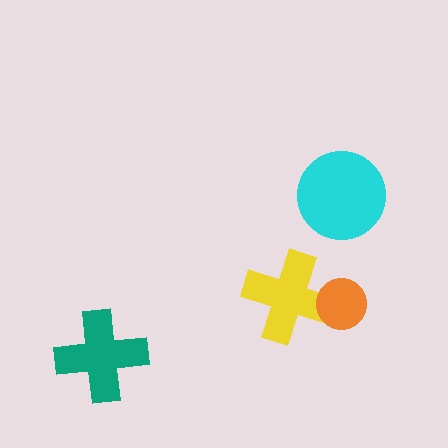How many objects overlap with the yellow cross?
1 object overlaps with the yellow cross.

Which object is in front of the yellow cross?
The orange circle is in front of the yellow cross.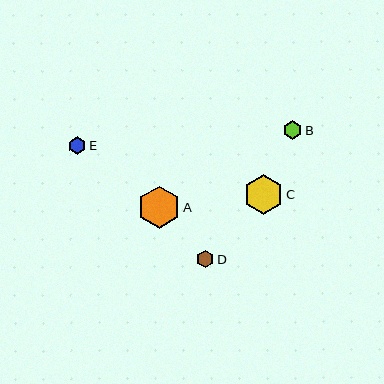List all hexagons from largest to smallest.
From largest to smallest: A, C, B, E, D.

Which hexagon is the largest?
Hexagon A is the largest with a size of approximately 42 pixels.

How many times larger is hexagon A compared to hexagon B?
Hexagon A is approximately 2.2 times the size of hexagon B.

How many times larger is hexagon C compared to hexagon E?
Hexagon C is approximately 2.2 times the size of hexagon E.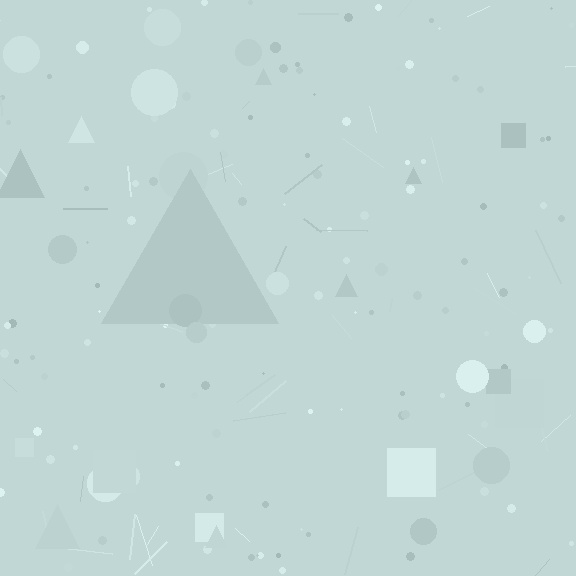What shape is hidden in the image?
A triangle is hidden in the image.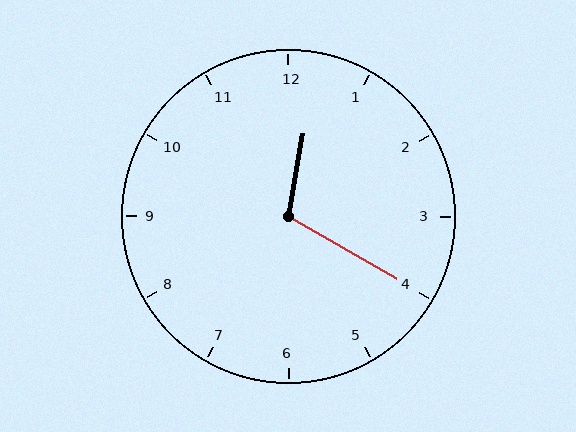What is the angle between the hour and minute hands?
Approximately 110 degrees.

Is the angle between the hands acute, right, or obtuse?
It is obtuse.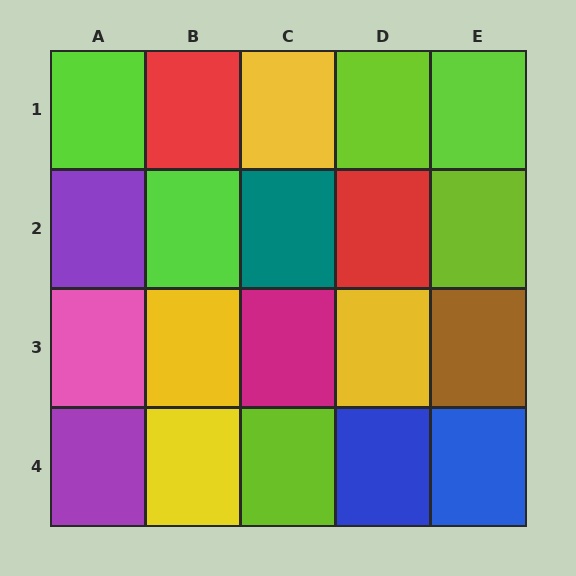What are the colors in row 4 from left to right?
Purple, yellow, lime, blue, blue.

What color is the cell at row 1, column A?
Lime.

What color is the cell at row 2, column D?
Red.